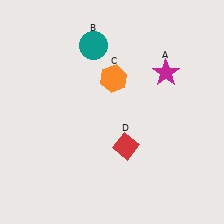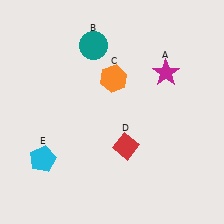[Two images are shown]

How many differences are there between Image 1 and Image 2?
There is 1 difference between the two images.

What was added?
A cyan pentagon (E) was added in Image 2.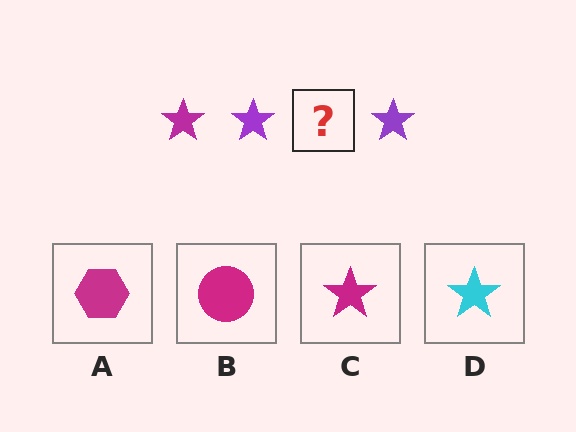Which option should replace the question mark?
Option C.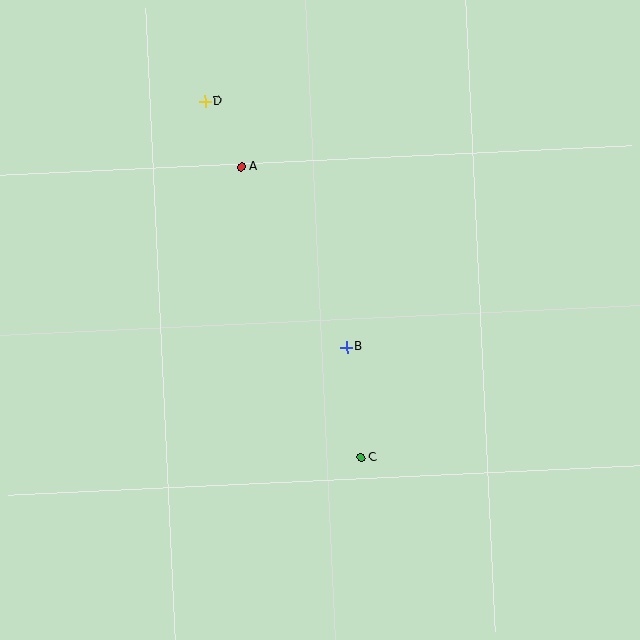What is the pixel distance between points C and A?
The distance between C and A is 315 pixels.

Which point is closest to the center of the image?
Point B at (347, 347) is closest to the center.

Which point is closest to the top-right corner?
Point A is closest to the top-right corner.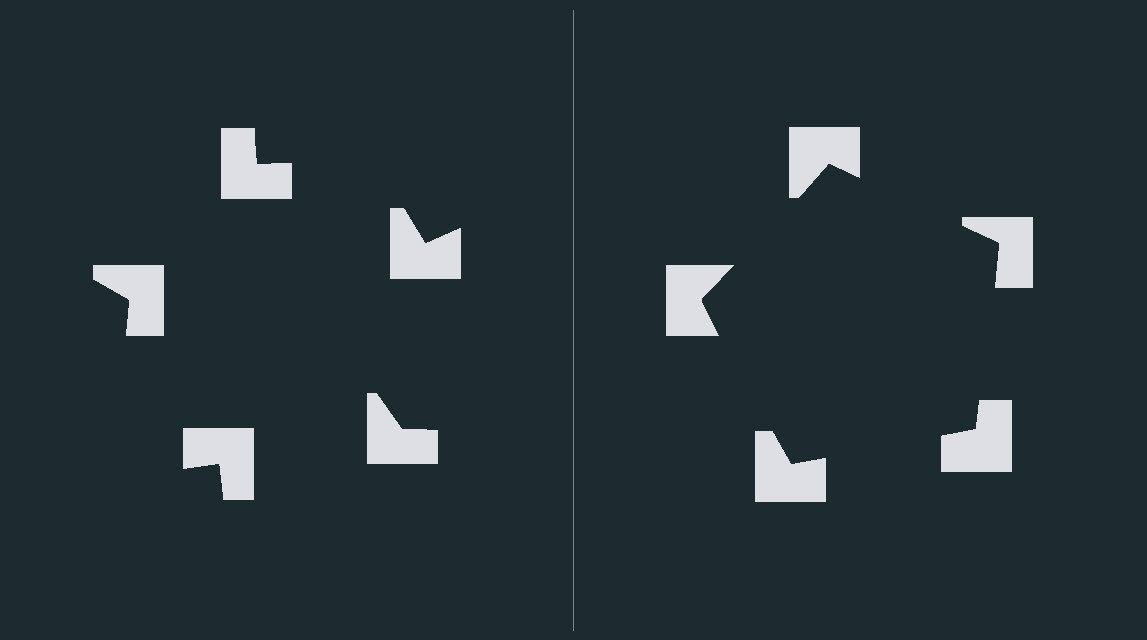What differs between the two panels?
The notched squares are positioned identically on both sides; only the wedge orientations differ. On the right they align to a pentagon; on the left they are misaligned.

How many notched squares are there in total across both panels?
10 — 5 on each side.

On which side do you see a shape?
An illusory pentagon appears on the right side. On the left side the wedge cuts are rotated, so no coherent shape forms.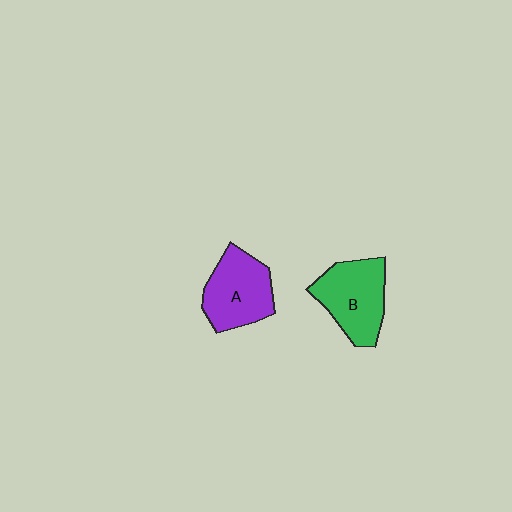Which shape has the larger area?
Shape B (green).